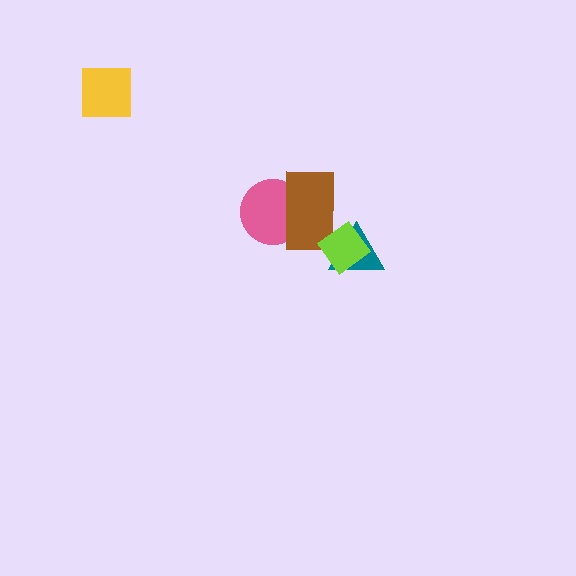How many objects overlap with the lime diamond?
2 objects overlap with the lime diamond.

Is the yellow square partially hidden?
No, no other shape covers it.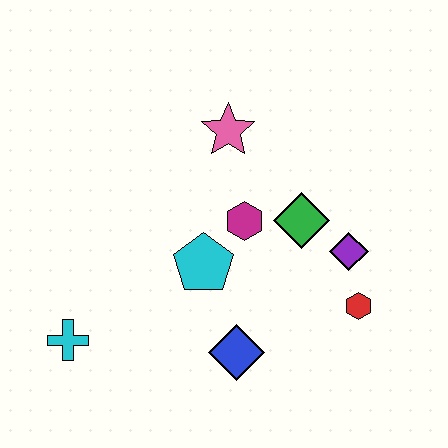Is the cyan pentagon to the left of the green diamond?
Yes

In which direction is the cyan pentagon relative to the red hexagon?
The cyan pentagon is to the left of the red hexagon.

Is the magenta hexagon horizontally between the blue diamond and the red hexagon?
Yes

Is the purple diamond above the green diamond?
No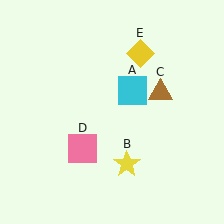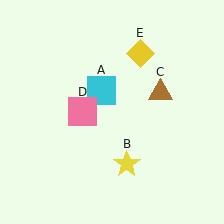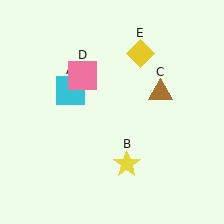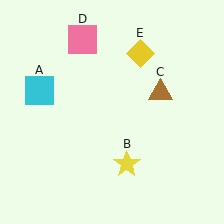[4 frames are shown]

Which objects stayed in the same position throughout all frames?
Yellow star (object B) and brown triangle (object C) and yellow diamond (object E) remained stationary.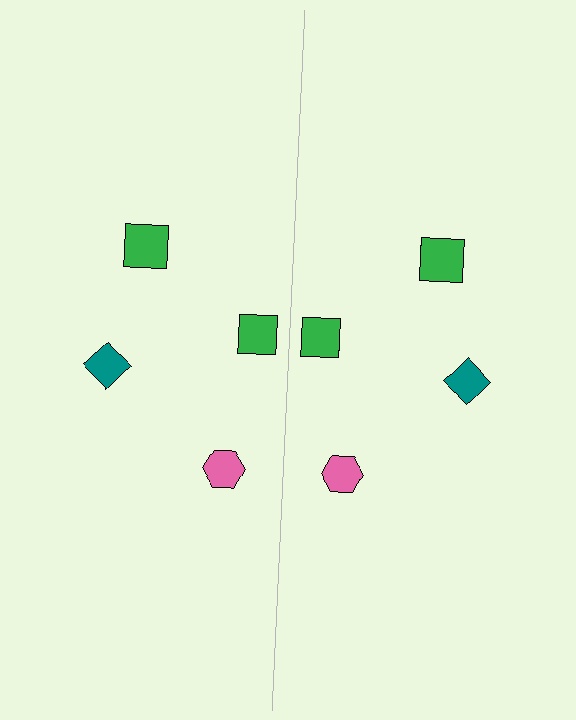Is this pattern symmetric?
Yes, this pattern has bilateral (reflection) symmetry.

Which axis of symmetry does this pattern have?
The pattern has a vertical axis of symmetry running through the center of the image.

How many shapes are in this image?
There are 8 shapes in this image.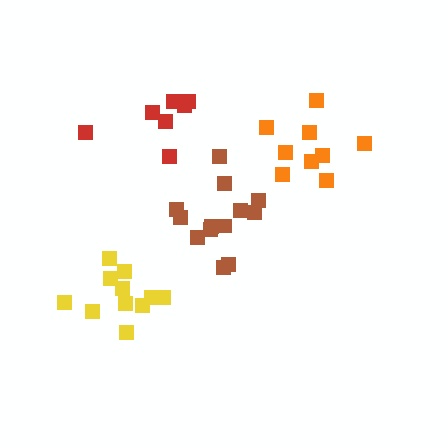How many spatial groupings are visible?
There are 4 spatial groupings.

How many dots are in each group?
Group 1: 13 dots, Group 2: 9 dots, Group 3: 11 dots, Group 4: 7 dots (40 total).